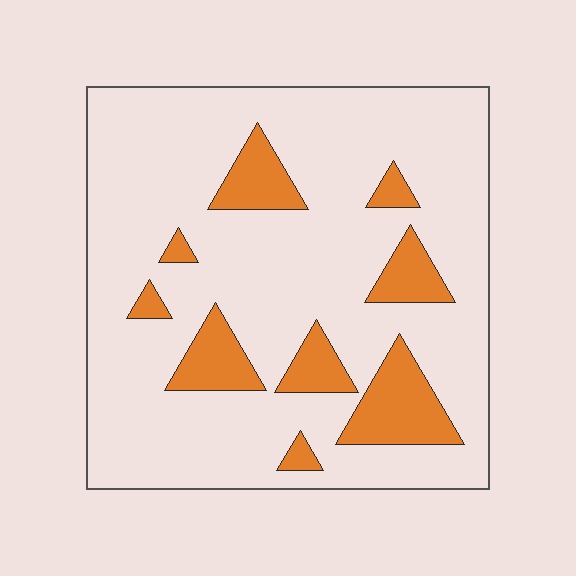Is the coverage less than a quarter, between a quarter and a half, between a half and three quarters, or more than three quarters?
Less than a quarter.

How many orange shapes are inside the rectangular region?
9.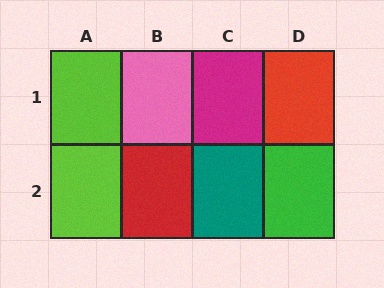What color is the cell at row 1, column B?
Pink.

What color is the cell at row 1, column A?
Lime.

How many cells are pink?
1 cell is pink.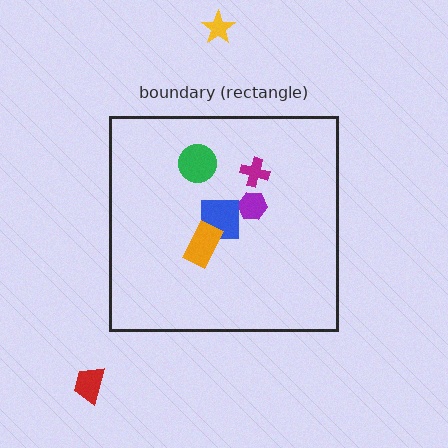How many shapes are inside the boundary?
5 inside, 2 outside.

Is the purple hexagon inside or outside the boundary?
Inside.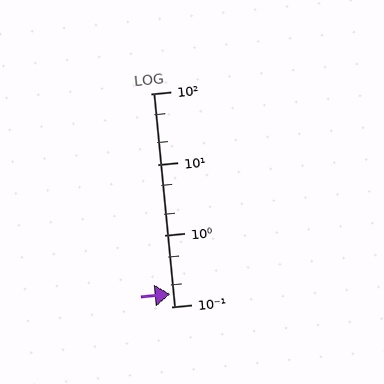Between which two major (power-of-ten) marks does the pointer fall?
The pointer is between 0.1 and 1.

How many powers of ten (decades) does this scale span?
The scale spans 3 decades, from 0.1 to 100.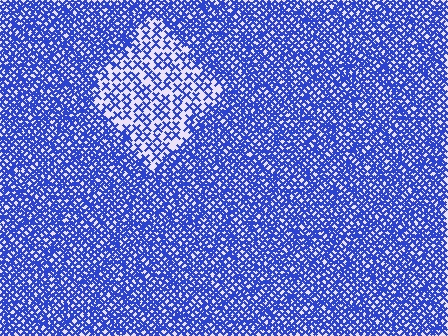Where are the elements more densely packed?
The elements are more densely packed outside the diamond boundary.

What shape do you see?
I see a diamond.